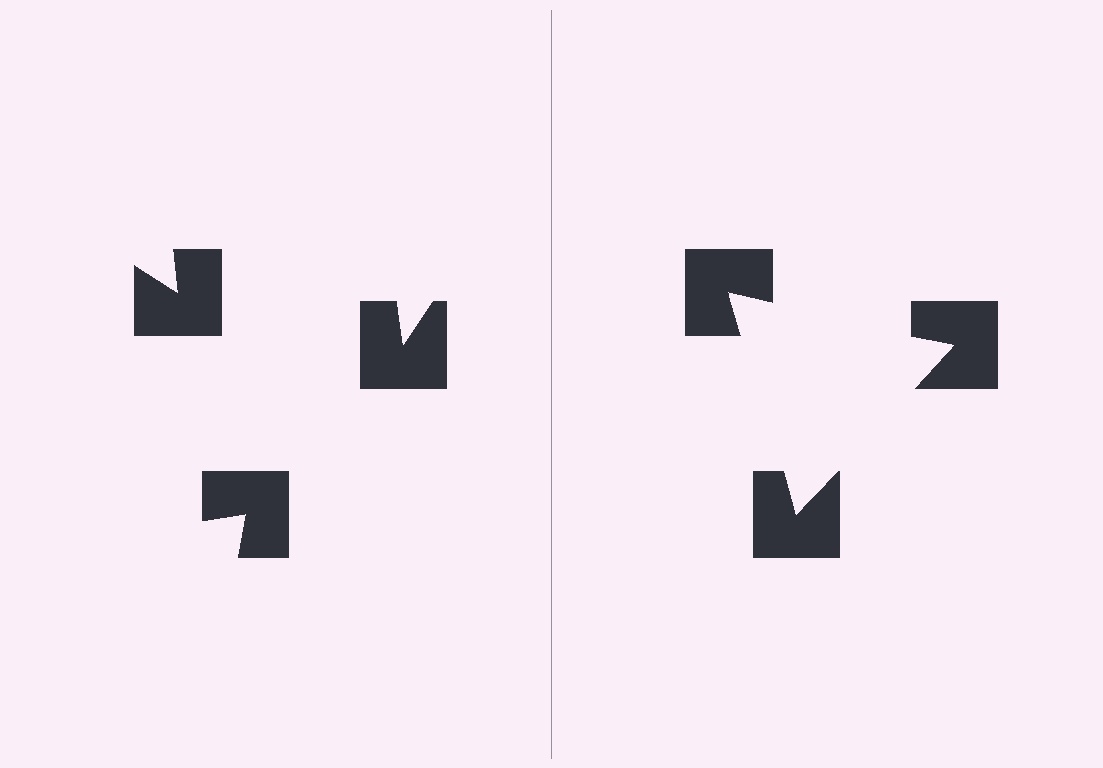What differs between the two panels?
The notched squares are positioned identically on both sides; only the wedge orientations differ. On the right they align to a triangle; on the left they are misaligned.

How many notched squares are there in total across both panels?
6 — 3 on each side.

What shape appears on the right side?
An illusory triangle.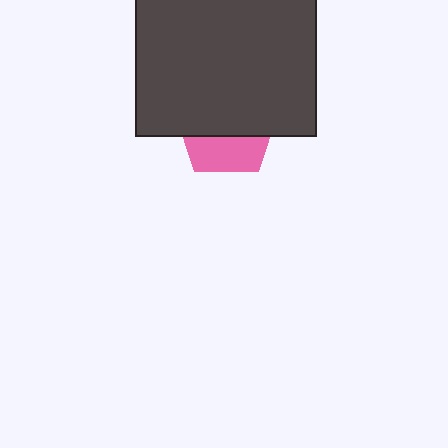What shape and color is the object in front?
The object in front is a dark gray square.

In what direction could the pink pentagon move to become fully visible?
The pink pentagon could move down. That would shift it out from behind the dark gray square entirely.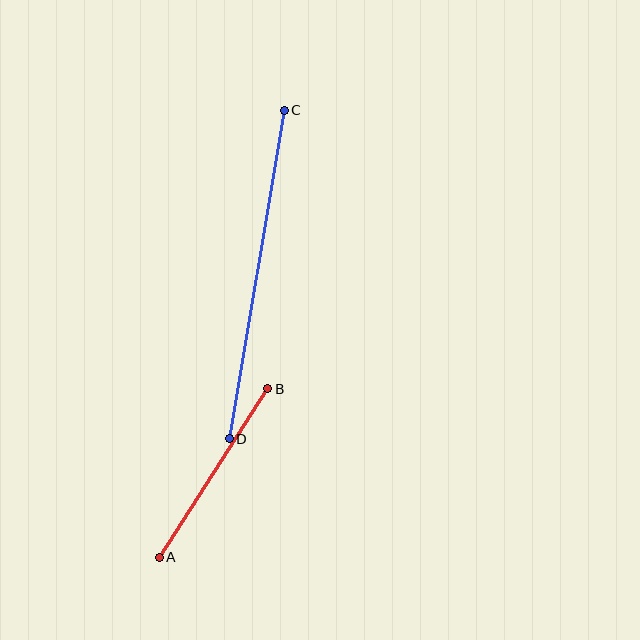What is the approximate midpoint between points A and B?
The midpoint is at approximately (214, 473) pixels.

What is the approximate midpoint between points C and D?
The midpoint is at approximately (257, 275) pixels.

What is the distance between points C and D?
The distance is approximately 333 pixels.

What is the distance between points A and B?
The distance is approximately 200 pixels.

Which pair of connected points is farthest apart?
Points C and D are farthest apart.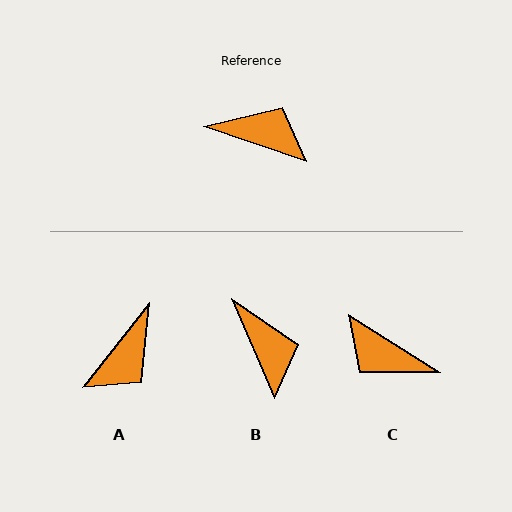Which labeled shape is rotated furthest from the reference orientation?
C, about 167 degrees away.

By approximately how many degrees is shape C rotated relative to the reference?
Approximately 167 degrees counter-clockwise.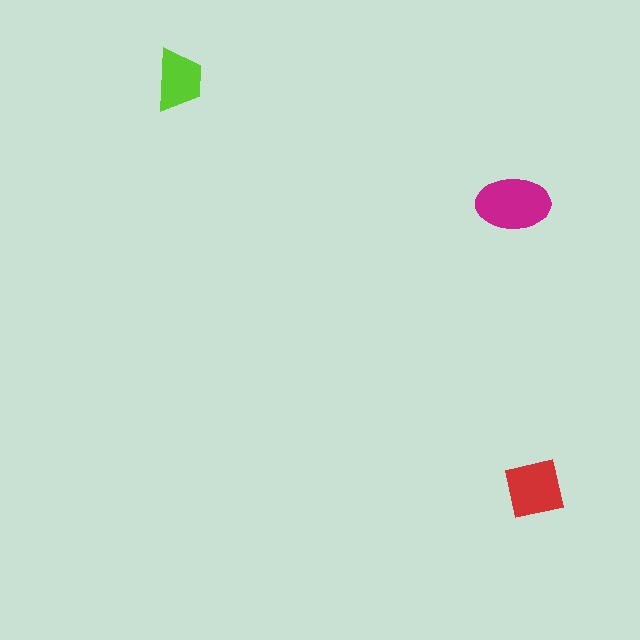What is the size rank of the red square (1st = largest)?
2nd.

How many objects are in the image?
There are 3 objects in the image.